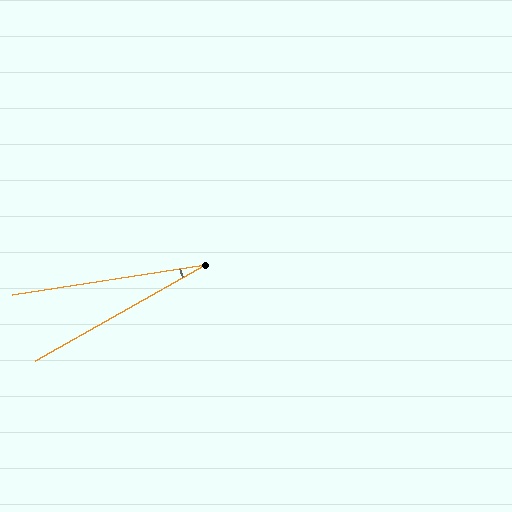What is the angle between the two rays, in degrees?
Approximately 20 degrees.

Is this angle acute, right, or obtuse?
It is acute.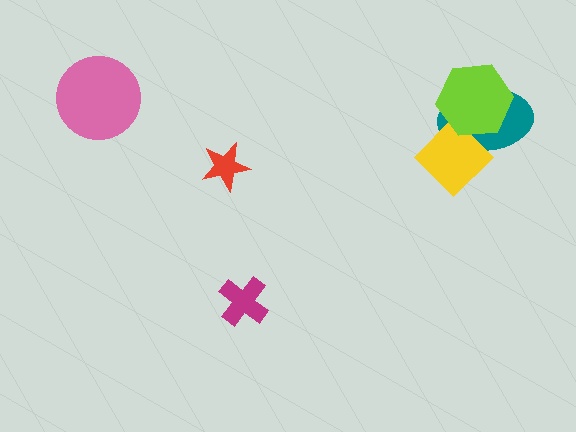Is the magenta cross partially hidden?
No, no other shape covers it.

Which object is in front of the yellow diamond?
The lime hexagon is in front of the yellow diamond.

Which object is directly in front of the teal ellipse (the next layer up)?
The yellow diamond is directly in front of the teal ellipse.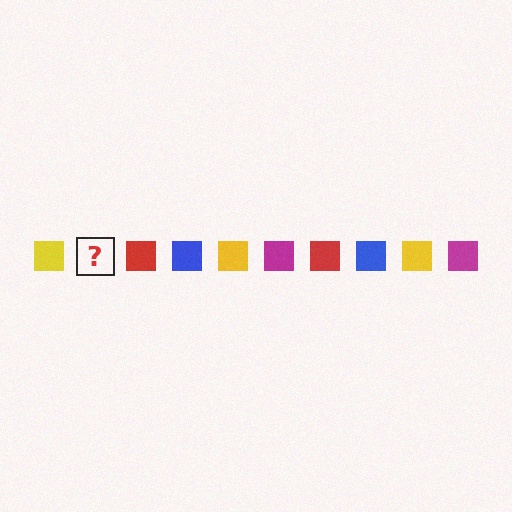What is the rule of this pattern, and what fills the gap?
The rule is that the pattern cycles through yellow, magenta, red, blue squares. The gap should be filled with a magenta square.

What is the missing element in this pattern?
The missing element is a magenta square.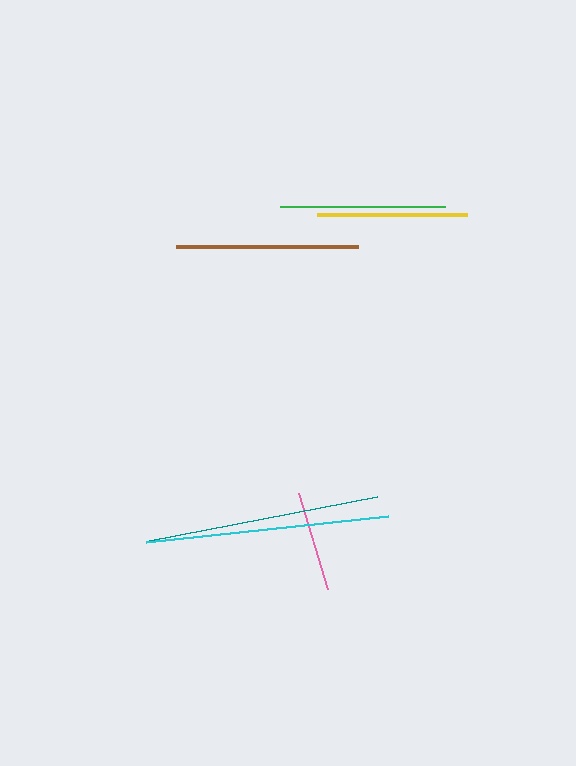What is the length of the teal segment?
The teal segment is approximately 232 pixels long.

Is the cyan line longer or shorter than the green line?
The cyan line is longer than the green line.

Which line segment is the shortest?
The pink line is the shortest at approximately 100 pixels.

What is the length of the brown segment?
The brown segment is approximately 182 pixels long.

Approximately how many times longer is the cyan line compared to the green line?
The cyan line is approximately 1.5 times the length of the green line.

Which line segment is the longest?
The cyan line is the longest at approximately 243 pixels.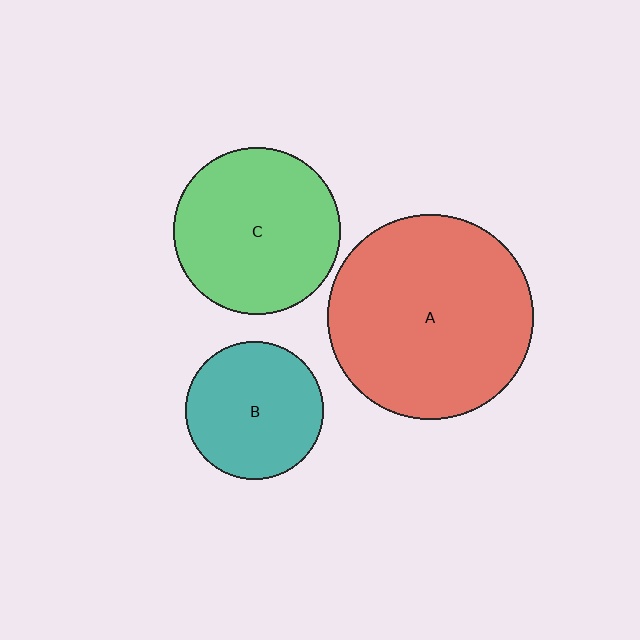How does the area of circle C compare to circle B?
Approximately 1.5 times.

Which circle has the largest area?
Circle A (red).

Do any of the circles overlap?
No, none of the circles overlap.